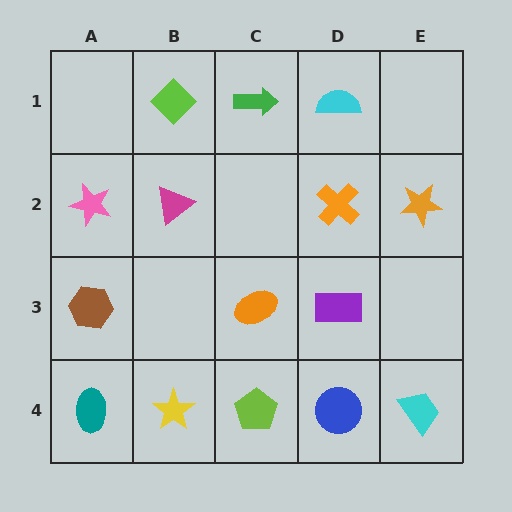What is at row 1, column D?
A cyan semicircle.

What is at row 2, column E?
An orange star.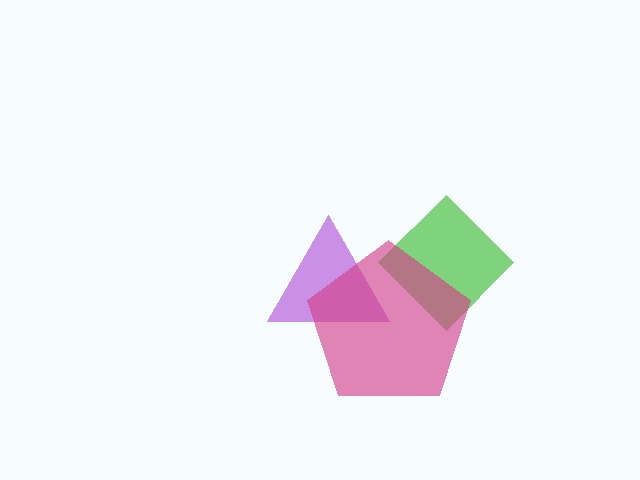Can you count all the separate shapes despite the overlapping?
Yes, there are 3 separate shapes.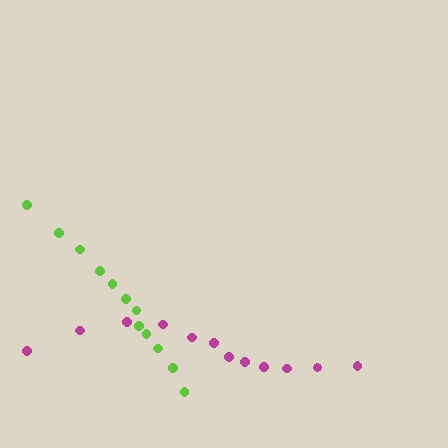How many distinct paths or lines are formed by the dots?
There are 2 distinct paths.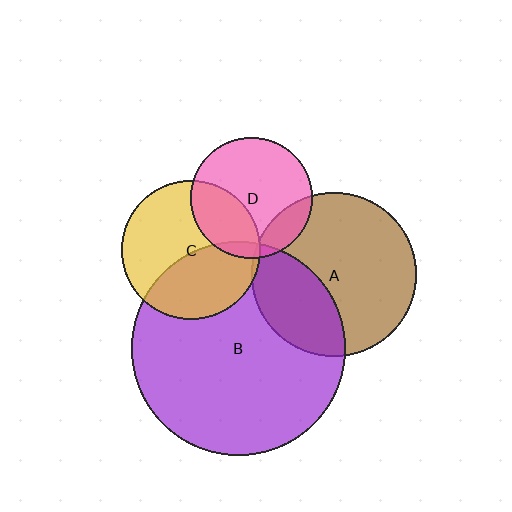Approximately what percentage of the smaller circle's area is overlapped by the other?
Approximately 30%.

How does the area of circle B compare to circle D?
Approximately 3.1 times.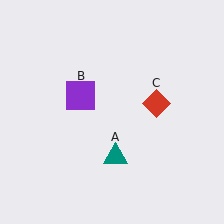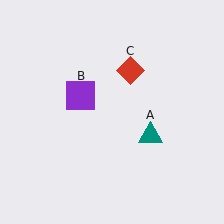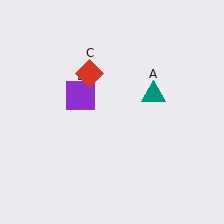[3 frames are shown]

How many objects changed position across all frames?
2 objects changed position: teal triangle (object A), red diamond (object C).